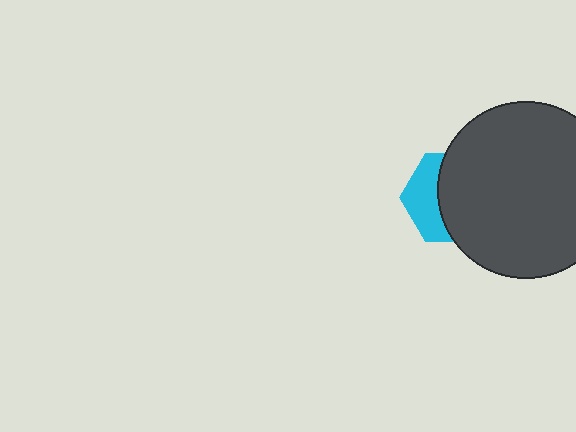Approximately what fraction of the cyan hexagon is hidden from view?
Roughly 62% of the cyan hexagon is hidden behind the dark gray circle.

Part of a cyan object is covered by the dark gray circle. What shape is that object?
It is a hexagon.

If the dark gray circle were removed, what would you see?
You would see the complete cyan hexagon.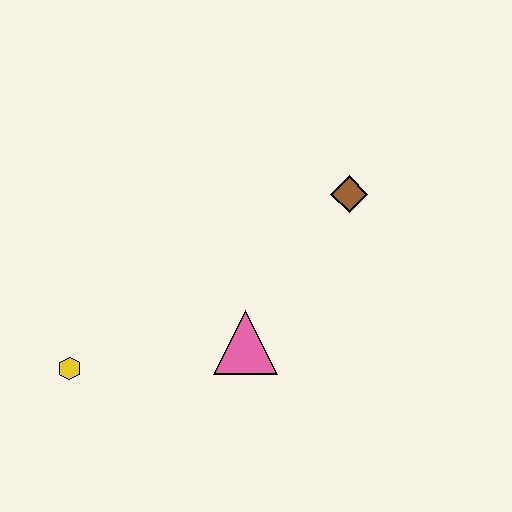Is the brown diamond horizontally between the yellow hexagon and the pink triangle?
No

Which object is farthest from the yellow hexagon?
The brown diamond is farthest from the yellow hexagon.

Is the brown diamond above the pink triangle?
Yes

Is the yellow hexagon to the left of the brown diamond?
Yes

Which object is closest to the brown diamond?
The pink triangle is closest to the brown diamond.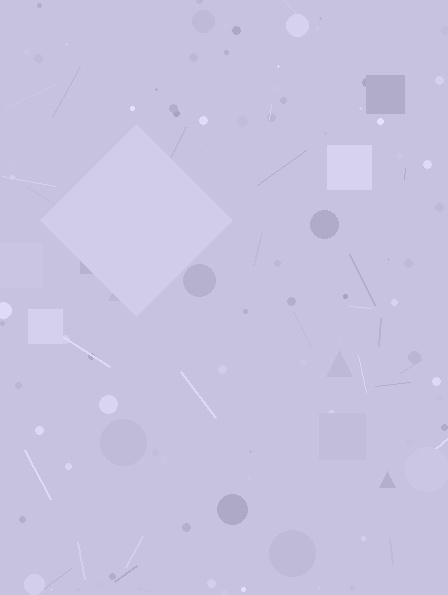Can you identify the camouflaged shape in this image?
The camouflaged shape is a diamond.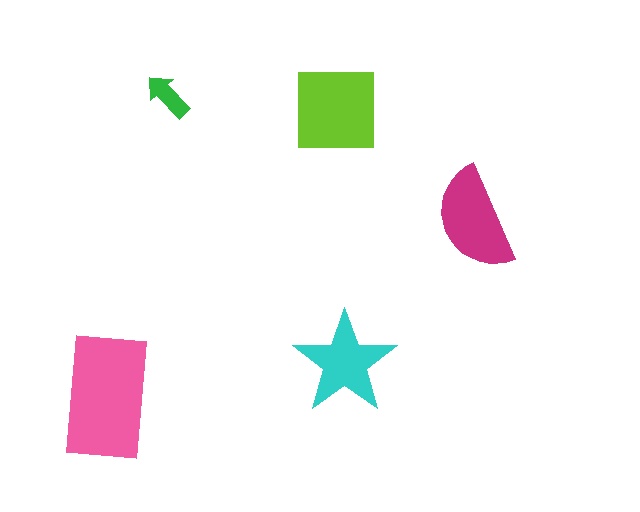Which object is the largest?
The pink rectangle.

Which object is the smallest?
The green arrow.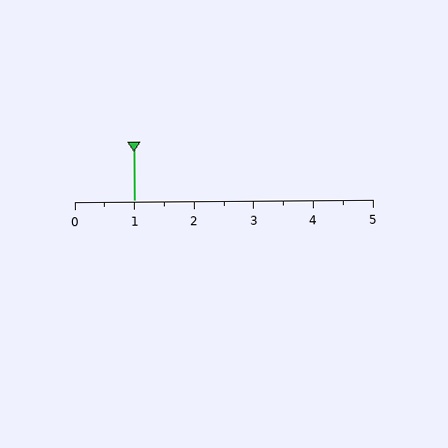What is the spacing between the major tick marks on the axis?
The major ticks are spaced 1 apart.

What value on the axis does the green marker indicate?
The marker indicates approximately 1.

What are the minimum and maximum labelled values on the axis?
The axis runs from 0 to 5.